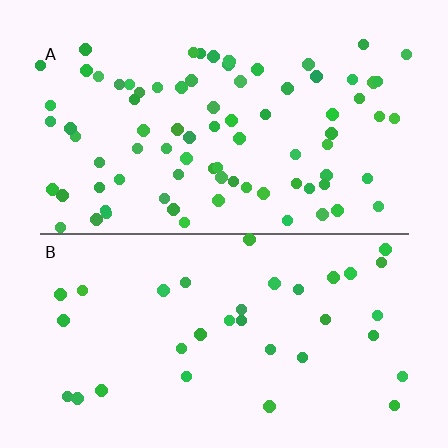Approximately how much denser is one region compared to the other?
Approximately 2.4× — region A over region B.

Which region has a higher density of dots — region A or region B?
A (the top).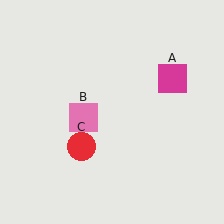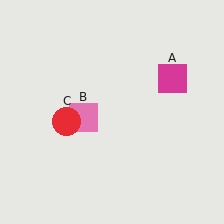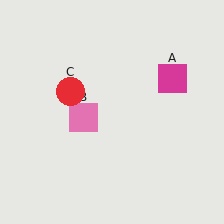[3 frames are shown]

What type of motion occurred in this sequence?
The red circle (object C) rotated clockwise around the center of the scene.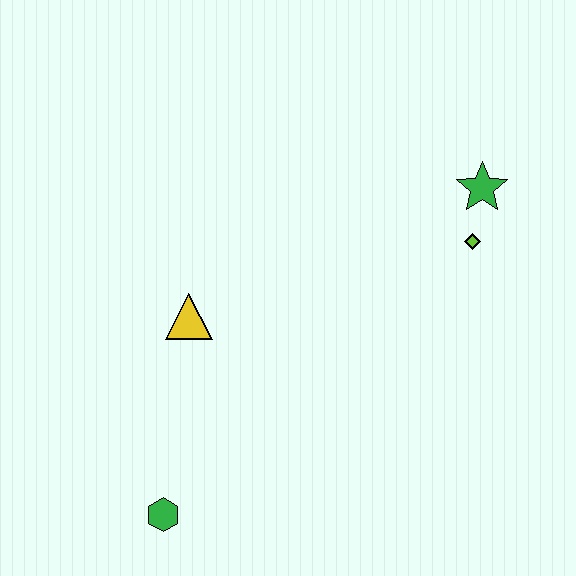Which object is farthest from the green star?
The green hexagon is farthest from the green star.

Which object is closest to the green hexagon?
The yellow triangle is closest to the green hexagon.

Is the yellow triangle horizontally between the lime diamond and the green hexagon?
Yes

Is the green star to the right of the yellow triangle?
Yes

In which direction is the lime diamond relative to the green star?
The lime diamond is below the green star.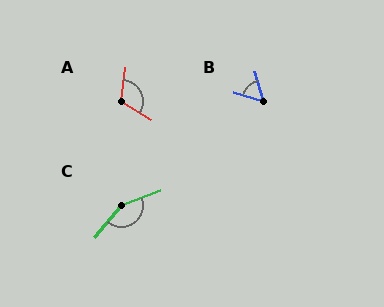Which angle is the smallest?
B, at approximately 57 degrees.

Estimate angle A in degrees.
Approximately 113 degrees.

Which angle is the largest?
C, at approximately 150 degrees.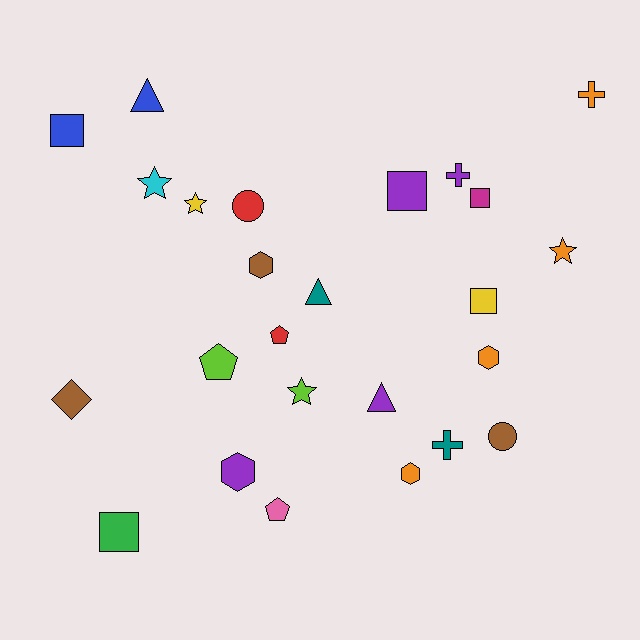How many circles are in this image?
There are 2 circles.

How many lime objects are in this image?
There are 2 lime objects.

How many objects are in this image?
There are 25 objects.